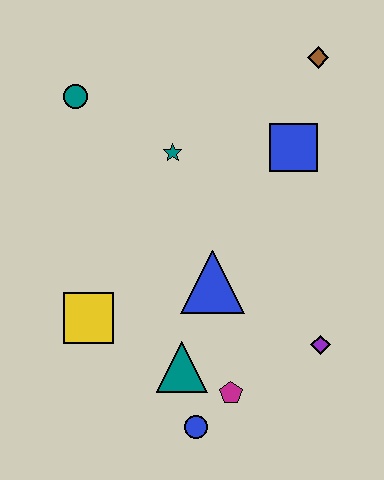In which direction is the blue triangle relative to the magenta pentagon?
The blue triangle is above the magenta pentagon.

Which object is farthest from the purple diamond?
The teal circle is farthest from the purple diamond.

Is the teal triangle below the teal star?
Yes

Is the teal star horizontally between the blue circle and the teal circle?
Yes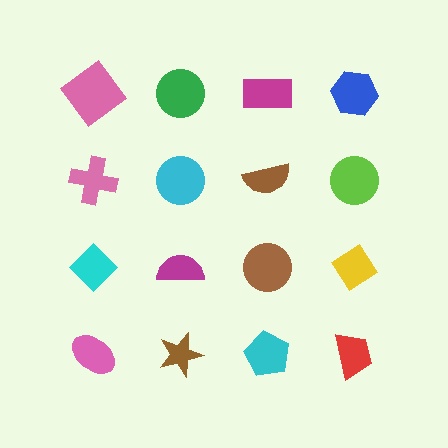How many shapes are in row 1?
4 shapes.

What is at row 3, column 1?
A cyan diamond.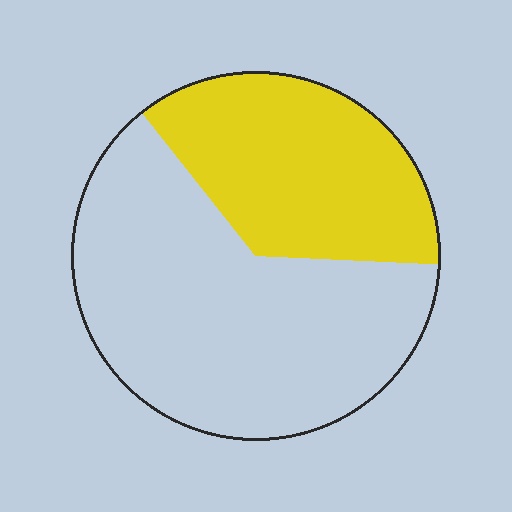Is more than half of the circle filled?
No.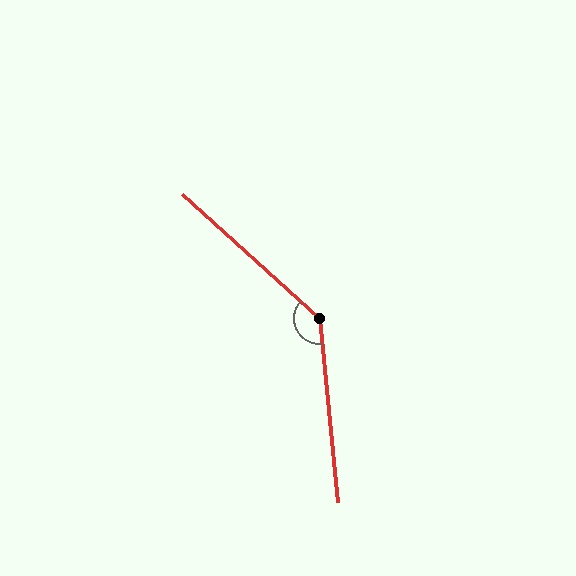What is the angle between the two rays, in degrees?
Approximately 138 degrees.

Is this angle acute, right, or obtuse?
It is obtuse.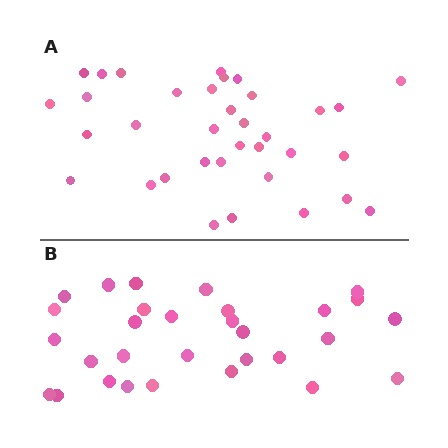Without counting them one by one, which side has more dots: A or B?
Region A (the top region) has more dots.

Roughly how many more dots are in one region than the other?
Region A has about 5 more dots than region B.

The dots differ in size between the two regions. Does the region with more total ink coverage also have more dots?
No. Region B has more total ink coverage because its dots are larger, but region A actually contains more individual dots. Total area can be misleading — the number of items is what matters here.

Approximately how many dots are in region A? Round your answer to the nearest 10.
About 40 dots. (The exact count is 35, which rounds to 40.)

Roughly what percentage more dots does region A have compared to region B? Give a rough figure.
About 15% more.